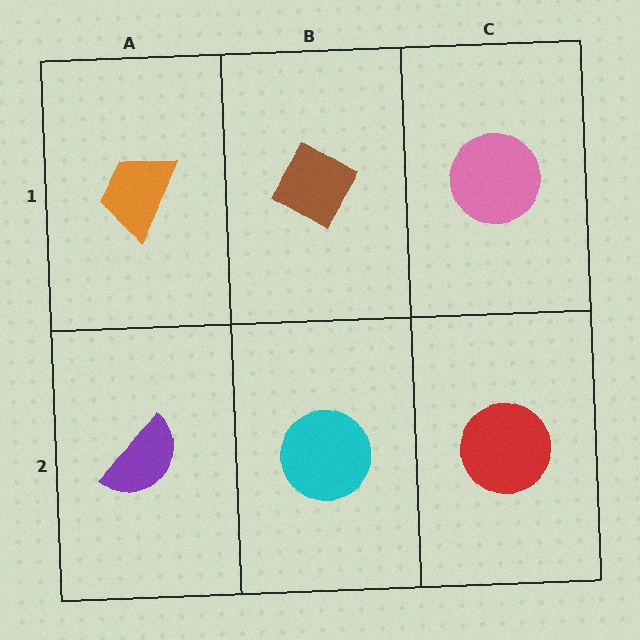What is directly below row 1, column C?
A red circle.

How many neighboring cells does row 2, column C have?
2.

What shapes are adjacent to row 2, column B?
A brown diamond (row 1, column B), a purple semicircle (row 2, column A), a red circle (row 2, column C).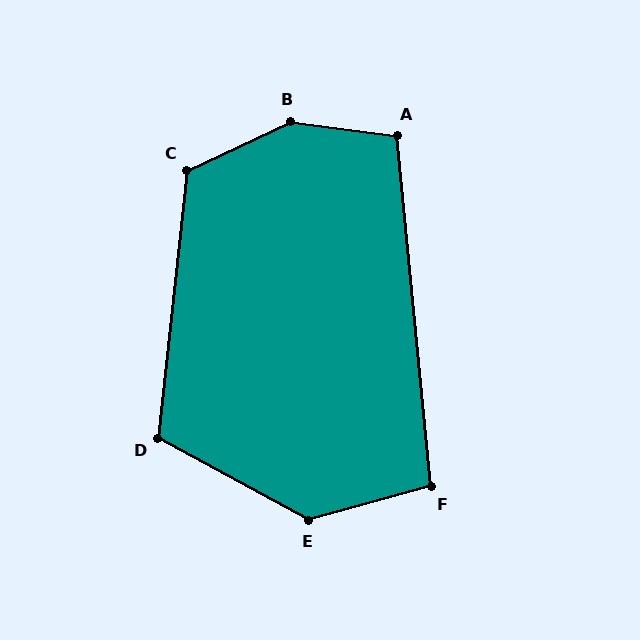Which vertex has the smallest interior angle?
F, at approximately 100 degrees.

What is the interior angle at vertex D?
Approximately 113 degrees (obtuse).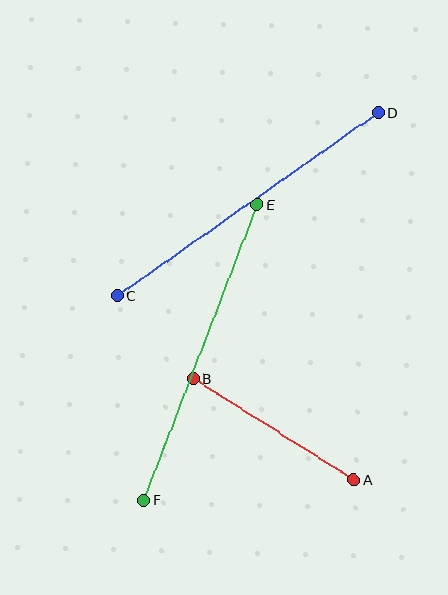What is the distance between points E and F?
The distance is approximately 317 pixels.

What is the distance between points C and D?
The distance is approximately 318 pixels.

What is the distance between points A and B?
The distance is approximately 190 pixels.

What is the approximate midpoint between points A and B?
The midpoint is at approximately (274, 429) pixels.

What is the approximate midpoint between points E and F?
The midpoint is at approximately (200, 352) pixels.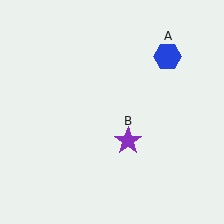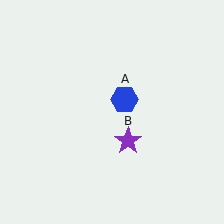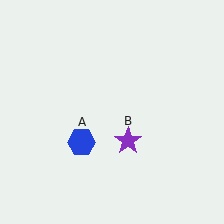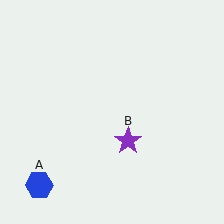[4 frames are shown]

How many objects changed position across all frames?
1 object changed position: blue hexagon (object A).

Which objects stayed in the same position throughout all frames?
Purple star (object B) remained stationary.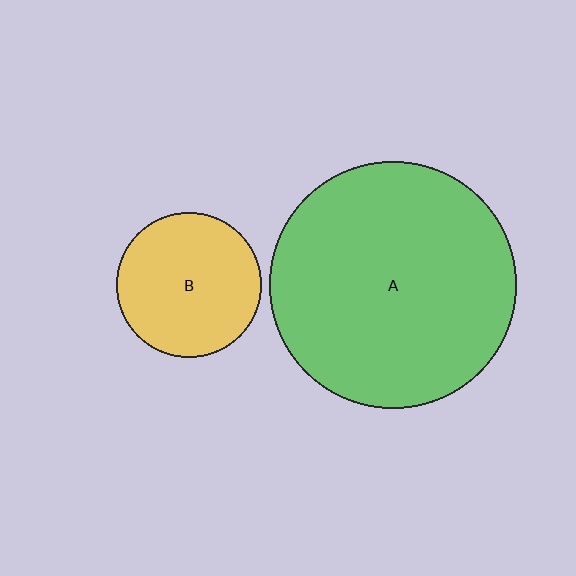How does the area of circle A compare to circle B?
Approximately 2.9 times.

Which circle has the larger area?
Circle A (green).